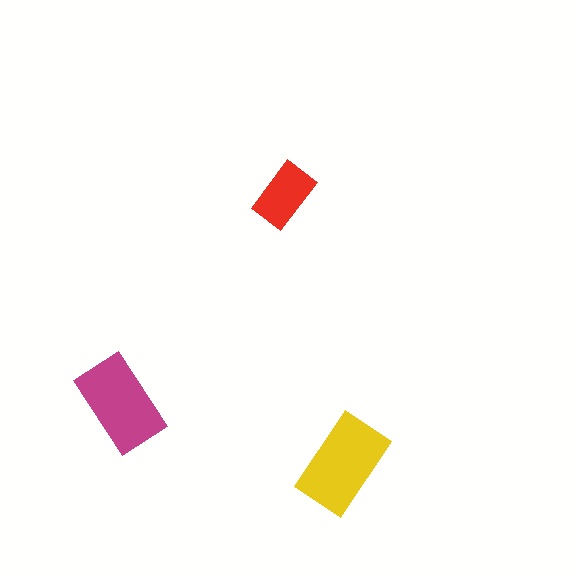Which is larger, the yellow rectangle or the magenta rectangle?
The yellow one.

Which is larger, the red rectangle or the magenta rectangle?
The magenta one.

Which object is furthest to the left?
The magenta rectangle is leftmost.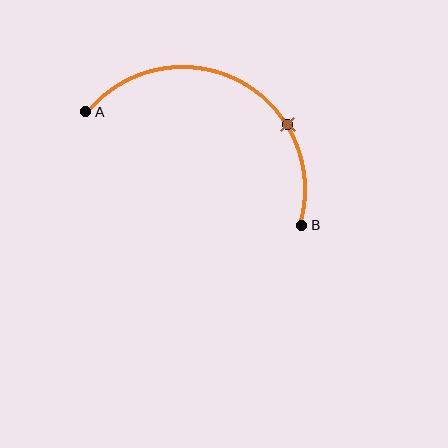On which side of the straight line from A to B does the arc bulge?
The arc bulges above the straight line connecting A and B.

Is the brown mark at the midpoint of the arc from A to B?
No. The brown mark lies on the arc but is closer to endpoint B. The arc midpoint would be at the point on the curve equidistant along the arc from both A and B.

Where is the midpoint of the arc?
The arc midpoint is the point on the curve farthest from the straight line joining A and B. It sits above that line.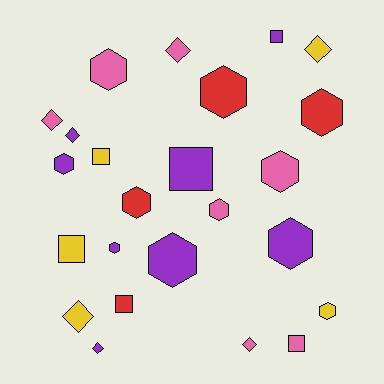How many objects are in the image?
There are 24 objects.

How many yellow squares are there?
There are 2 yellow squares.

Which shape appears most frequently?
Hexagon, with 11 objects.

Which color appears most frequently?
Purple, with 8 objects.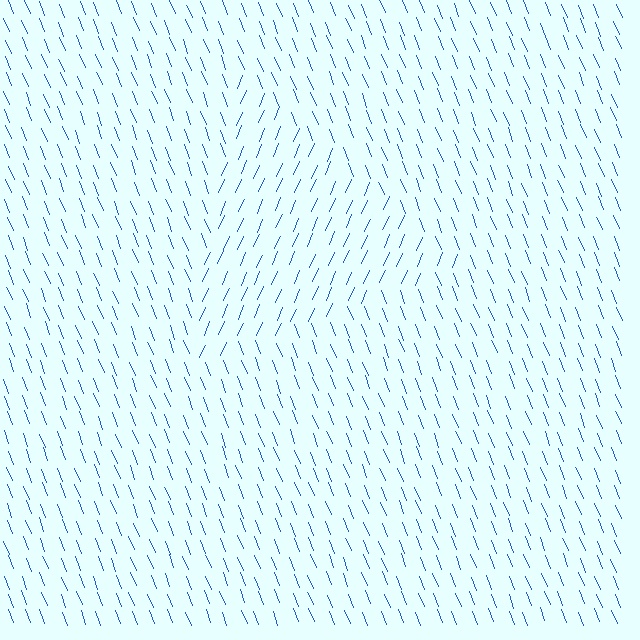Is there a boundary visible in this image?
Yes, there is a texture boundary formed by a change in line orientation.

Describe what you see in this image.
The image is filled with small blue line segments. A triangle region in the image has lines oriented differently from the surrounding lines, creating a visible texture boundary.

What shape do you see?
I see a triangle.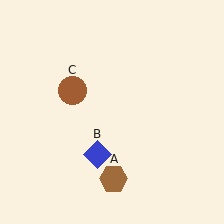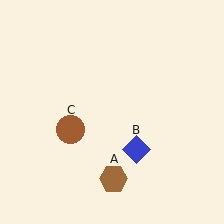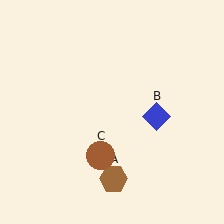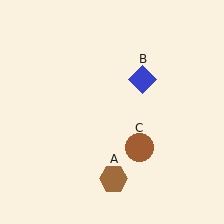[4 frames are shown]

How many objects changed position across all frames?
2 objects changed position: blue diamond (object B), brown circle (object C).